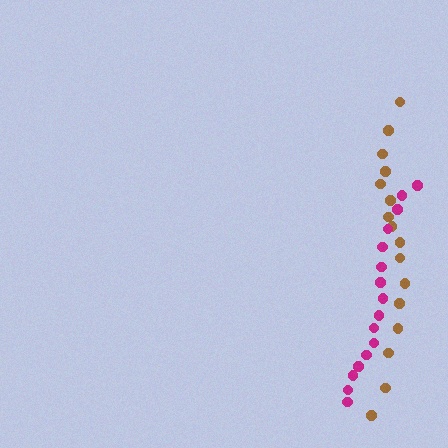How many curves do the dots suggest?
There are 2 distinct paths.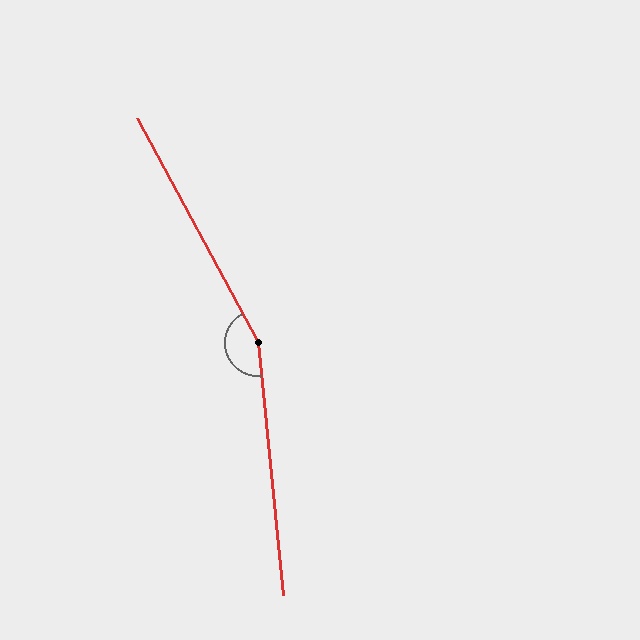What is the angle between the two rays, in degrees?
Approximately 158 degrees.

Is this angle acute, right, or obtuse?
It is obtuse.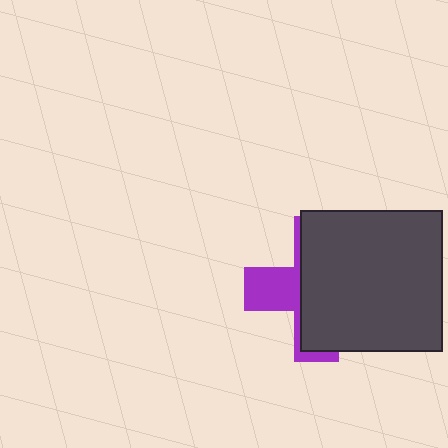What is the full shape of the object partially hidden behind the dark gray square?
The partially hidden object is a purple cross.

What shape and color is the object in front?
The object in front is a dark gray square.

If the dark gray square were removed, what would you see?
You would see the complete purple cross.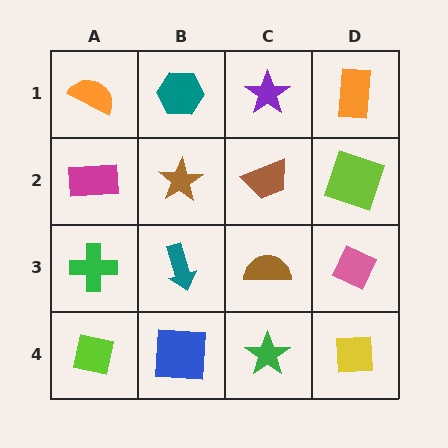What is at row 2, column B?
A brown star.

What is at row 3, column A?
A green cross.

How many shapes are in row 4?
4 shapes.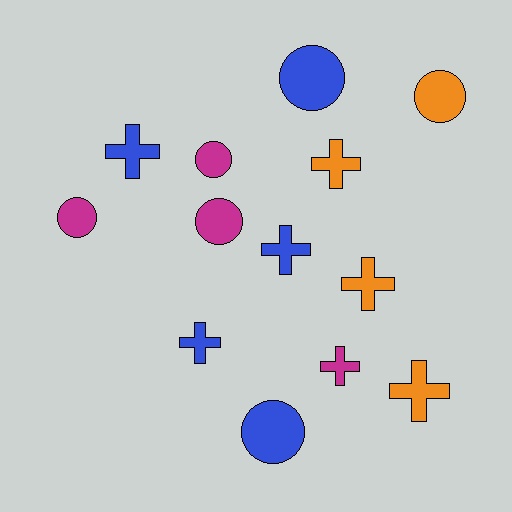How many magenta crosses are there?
There is 1 magenta cross.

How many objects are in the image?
There are 13 objects.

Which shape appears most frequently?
Cross, with 7 objects.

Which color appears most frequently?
Blue, with 5 objects.